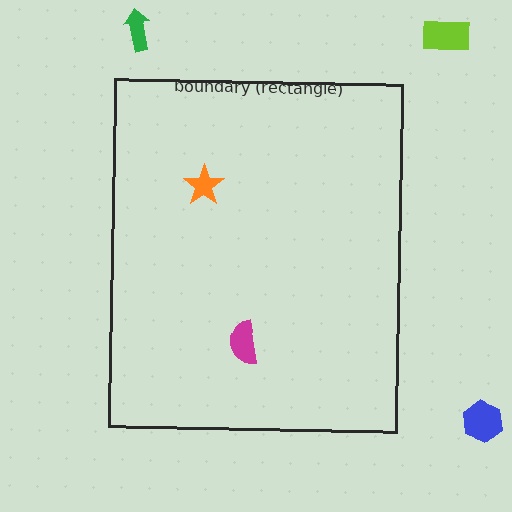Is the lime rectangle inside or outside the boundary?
Outside.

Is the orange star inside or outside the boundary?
Inside.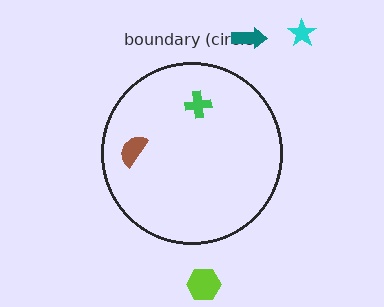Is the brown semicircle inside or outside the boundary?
Inside.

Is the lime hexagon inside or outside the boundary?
Outside.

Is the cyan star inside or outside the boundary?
Outside.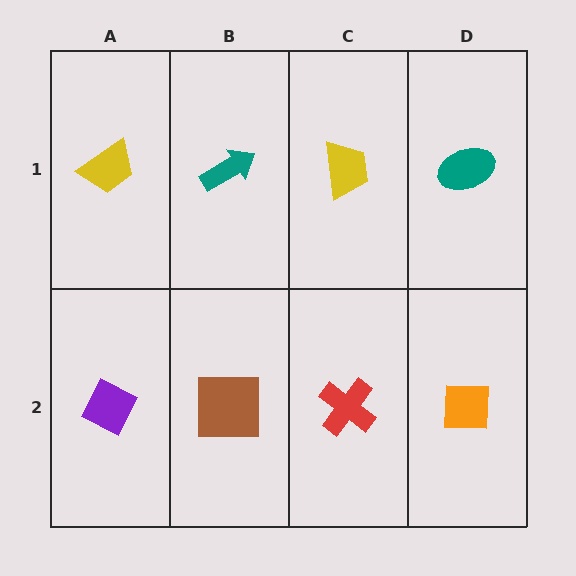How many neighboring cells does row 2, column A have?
2.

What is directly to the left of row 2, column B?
A purple diamond.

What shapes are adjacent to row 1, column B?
A brown square (row 2, column B), a yellow trapezoid (row 1, column A), a yellow trapezoid (row 1, column C).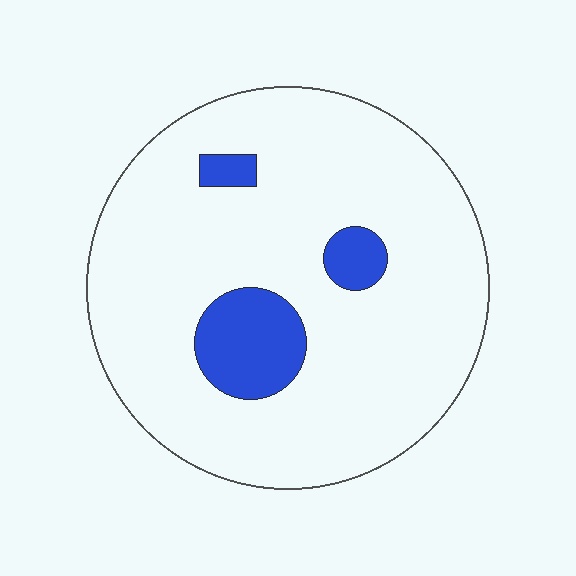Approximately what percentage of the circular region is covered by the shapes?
Approximately 10%.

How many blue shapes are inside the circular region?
3.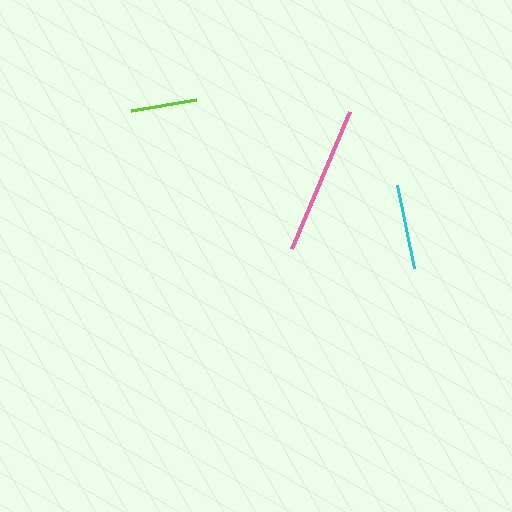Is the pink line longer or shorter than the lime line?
The pink line is longer than the lime line.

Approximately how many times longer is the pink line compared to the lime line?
The pink line is approximately 2.2 times the length of the lime line.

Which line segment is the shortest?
The lime line is the shortest at approximately 66 pixels.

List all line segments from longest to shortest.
From longest to shortest: pink, cyan, lime.